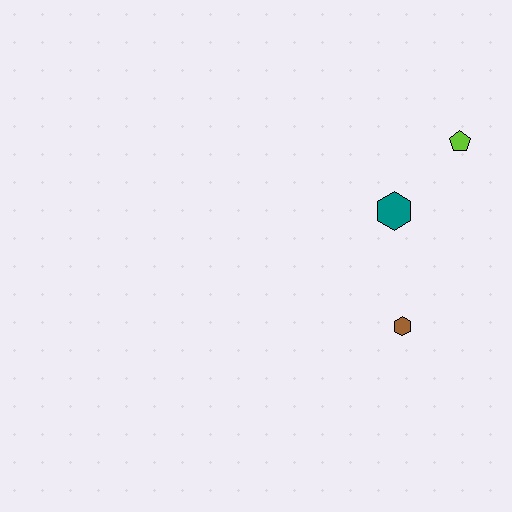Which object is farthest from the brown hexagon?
The lime pentagon is farthest from the brown hexagon.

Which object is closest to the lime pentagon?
The teal hexagon is closest to the lime pentagon.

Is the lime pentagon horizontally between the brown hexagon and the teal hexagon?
No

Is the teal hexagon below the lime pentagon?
Yes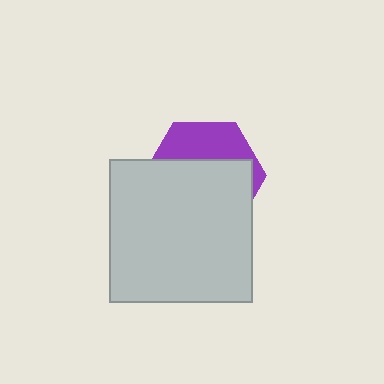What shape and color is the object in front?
The object in front is a light gray square.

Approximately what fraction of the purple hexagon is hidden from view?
Roughly 65% of the purple hexagon is hidden behind the light gray square.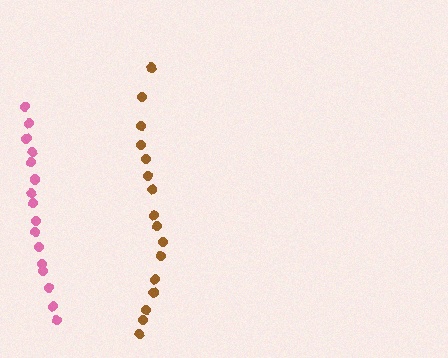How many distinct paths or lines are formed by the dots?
There are 2 distinct paths.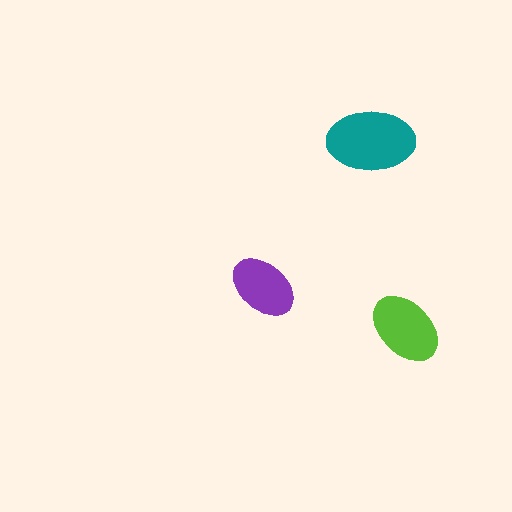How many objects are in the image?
There are 3 objects in the image.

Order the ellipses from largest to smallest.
the teal one, the lime one, the purple one.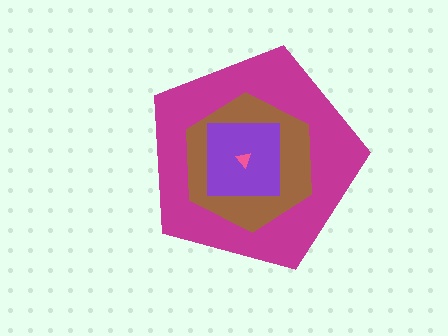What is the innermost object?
The pink triangle.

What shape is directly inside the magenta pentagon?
The brown hexagon.